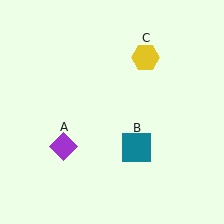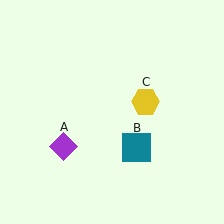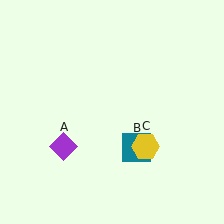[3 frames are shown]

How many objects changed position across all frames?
1 object changed position: yellow hexagon (object C).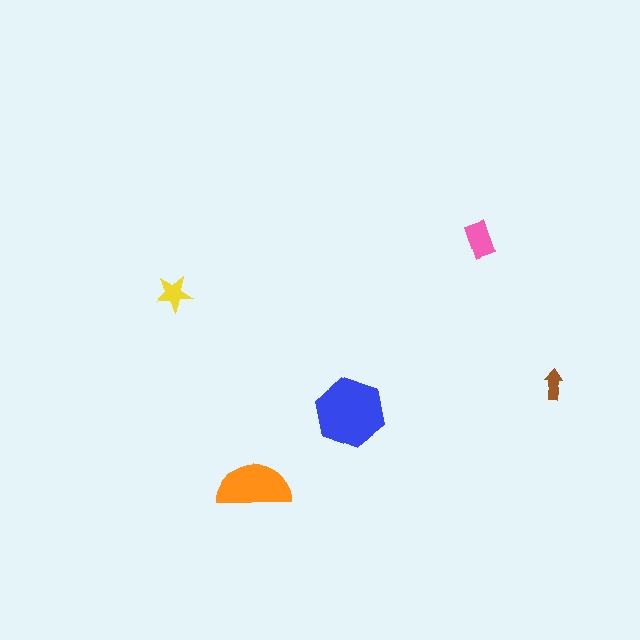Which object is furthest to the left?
The yellow star is leftmost.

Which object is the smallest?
The brown arrow.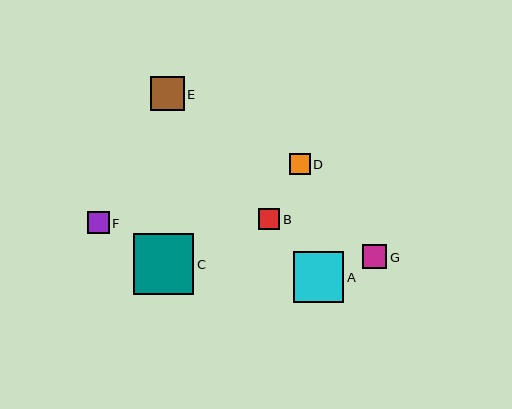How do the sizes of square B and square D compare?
Square B and square D are approximately the same size.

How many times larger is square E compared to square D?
Square E is approximately 1.6 times the size of square D.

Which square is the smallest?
Square D is the smallest with a size of approximately 21 pixels.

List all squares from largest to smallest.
From largest to smallest: C, A, E, G, F, B, D.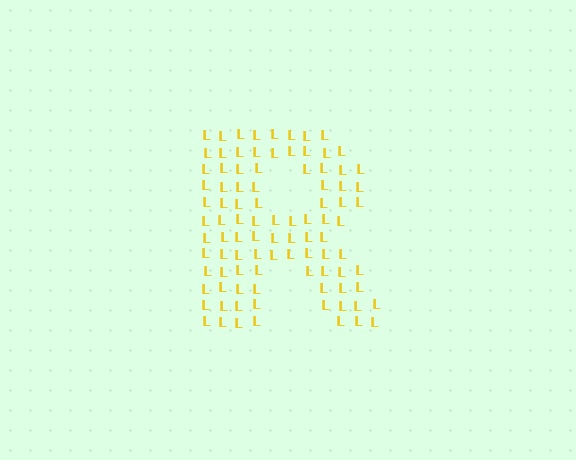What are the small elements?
The small elements are letter L's.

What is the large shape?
The large shape is the letter R.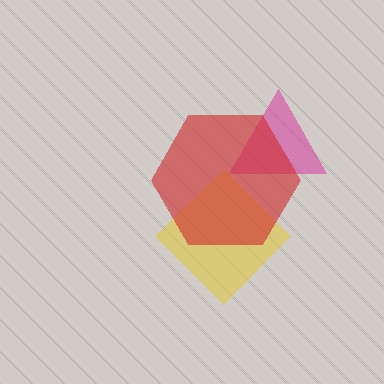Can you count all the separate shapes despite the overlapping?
Yes, there are 3 separate shapes.